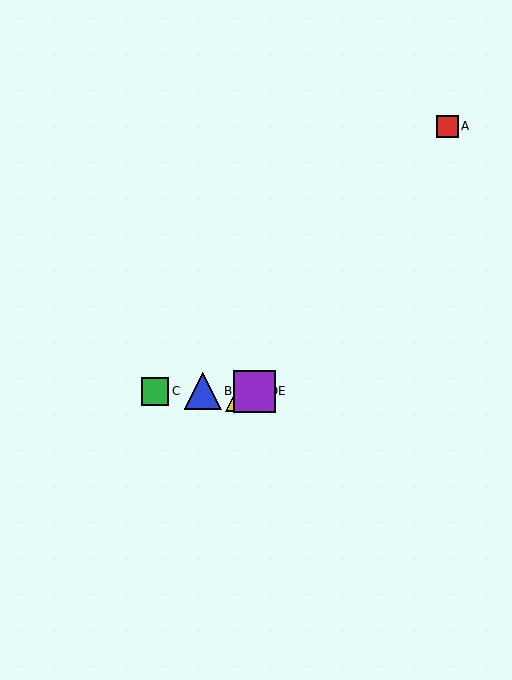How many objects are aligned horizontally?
4 objects (B, C, D, E) are aligned horizontally.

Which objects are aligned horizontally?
Objects B, C, D, E are aligned horizontally.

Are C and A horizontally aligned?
No, C is at y≈391 and A is at y≈126.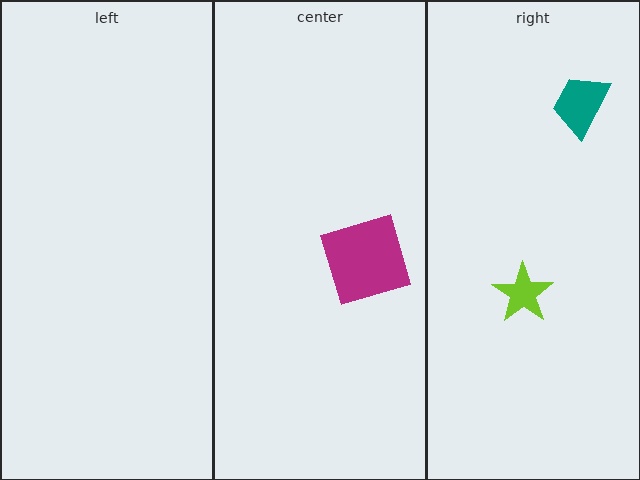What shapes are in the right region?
The lime star, the teal trapezoid.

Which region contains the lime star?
The right region.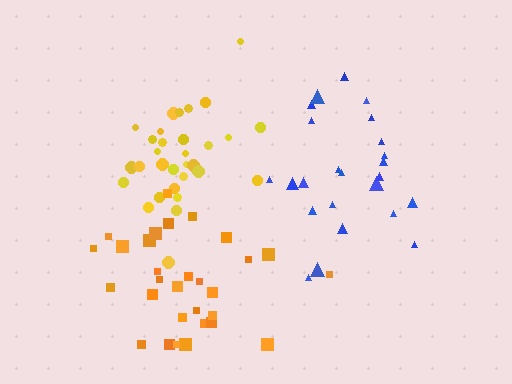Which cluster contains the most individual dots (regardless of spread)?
Yellow (31).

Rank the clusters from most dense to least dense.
yellow, orange, blue.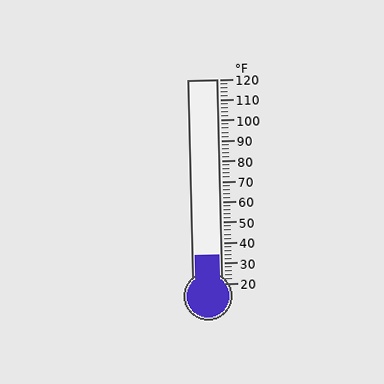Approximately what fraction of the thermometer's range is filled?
The thermometer is filled to approximately 15% of its range.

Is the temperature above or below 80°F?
The temperature is below 80°F.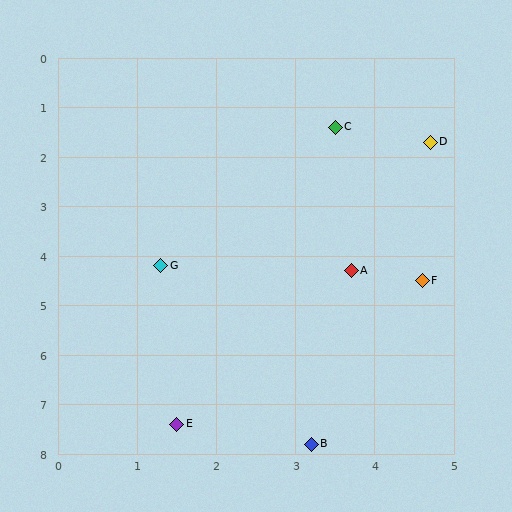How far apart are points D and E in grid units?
Points D and E are about 6.5 grid units apart.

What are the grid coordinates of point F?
Point F is at approximately (4.6, 4.5).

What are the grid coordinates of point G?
Point G is at approximately (1.3, 4.2).